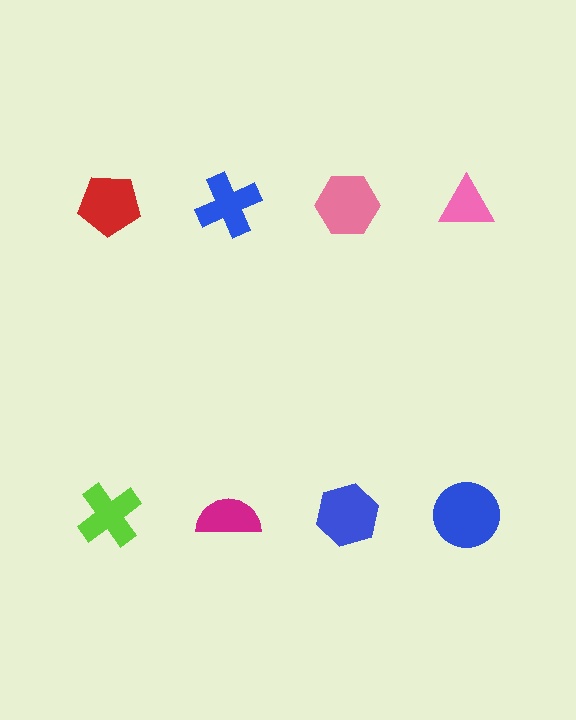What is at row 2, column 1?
A lime cross.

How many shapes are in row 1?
4 shapes.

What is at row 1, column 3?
A pink hexagon.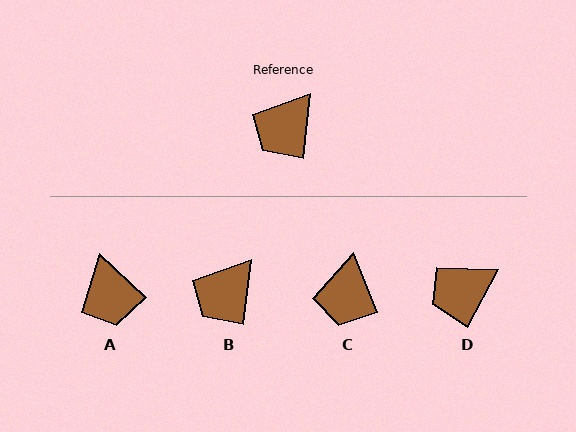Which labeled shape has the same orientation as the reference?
B.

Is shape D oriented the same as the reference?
No, it is off by about 22 degrees.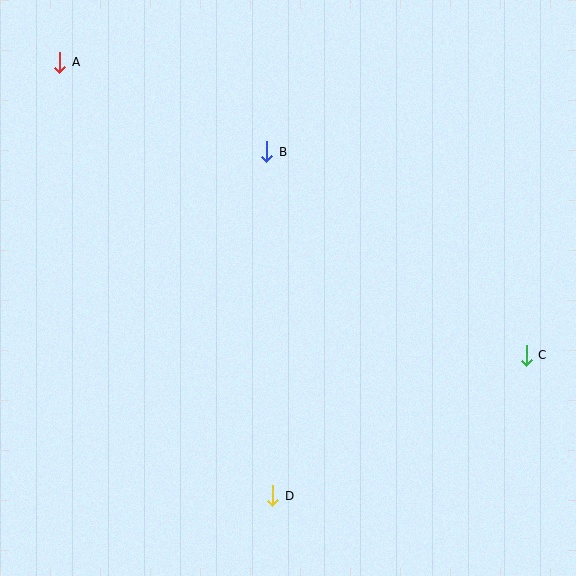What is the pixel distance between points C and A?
The distance between C and A is 551 pixels.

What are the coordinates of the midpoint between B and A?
The midpoint between B and A is at (163, 107).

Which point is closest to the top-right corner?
Point B is closest to the top-right corner.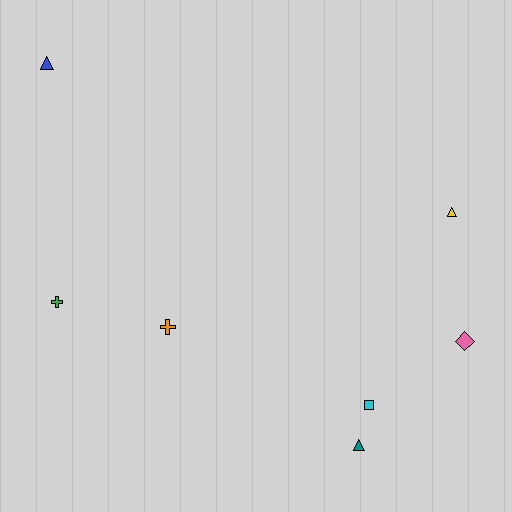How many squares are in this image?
There is 1 square.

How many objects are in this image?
There are 7 objects.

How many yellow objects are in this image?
There is 1 yellow object.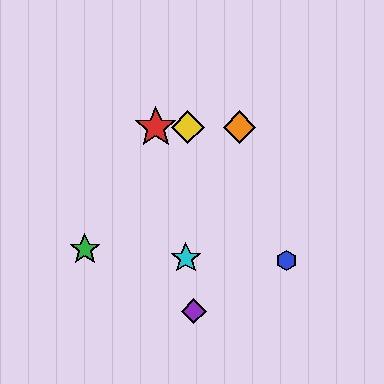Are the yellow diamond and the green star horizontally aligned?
No, the yellow diamond is at y≈127 and the green star is at y≈250.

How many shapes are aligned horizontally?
3 shapes (the red star, the yellow diamond, the orange diamond) are aligned horizontally.